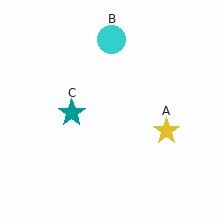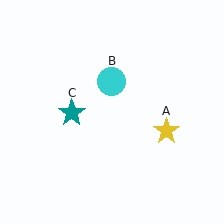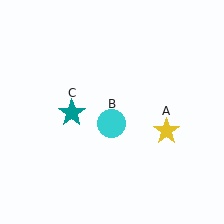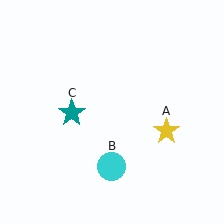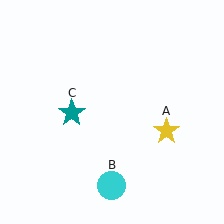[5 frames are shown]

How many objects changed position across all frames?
1 object changed position: cyan circle (object B).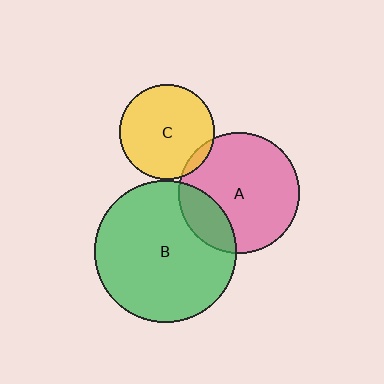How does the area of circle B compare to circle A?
Approximately 1.4 times.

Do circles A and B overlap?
Yes.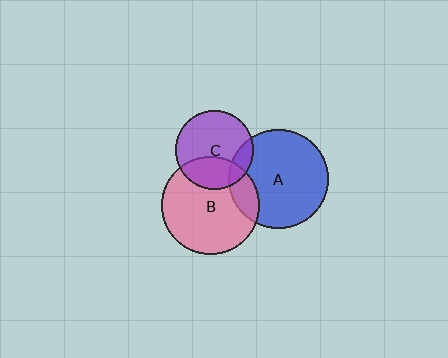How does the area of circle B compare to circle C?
Approximately 1.6 times.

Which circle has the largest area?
Circle A (blue).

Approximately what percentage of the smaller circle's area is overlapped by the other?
Approximately 15%.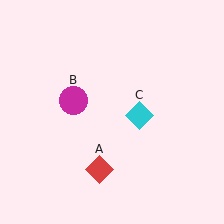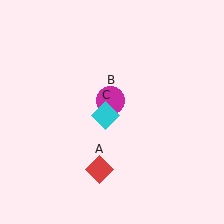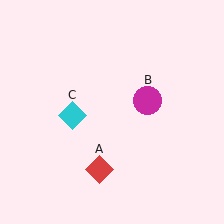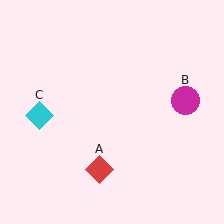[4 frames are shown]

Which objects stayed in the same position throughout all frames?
Red diamond (object A) remained stationary.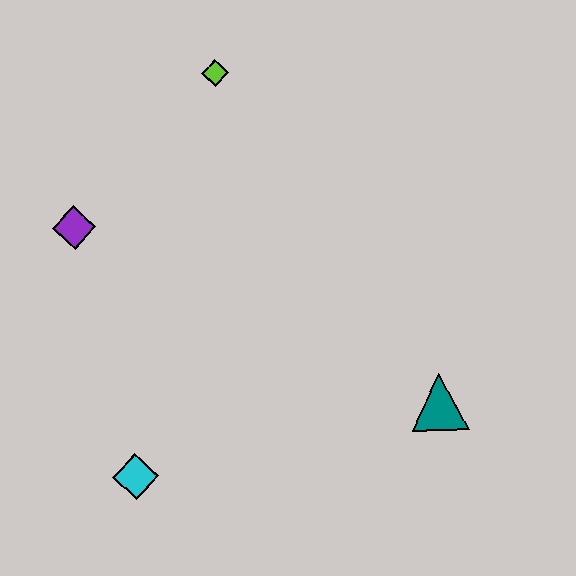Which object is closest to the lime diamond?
The purple diamond is closest to the lime diamond.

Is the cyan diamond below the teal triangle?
Yes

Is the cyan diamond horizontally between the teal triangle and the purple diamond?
Yes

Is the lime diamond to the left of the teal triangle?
Yes